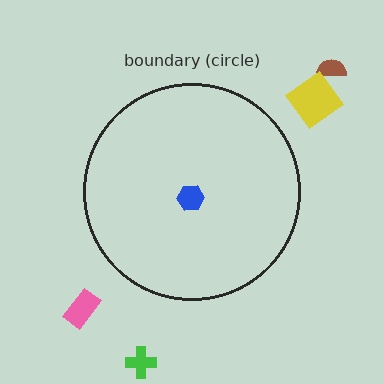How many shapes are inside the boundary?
1 inside, 4 outside.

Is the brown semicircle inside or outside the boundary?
Outside.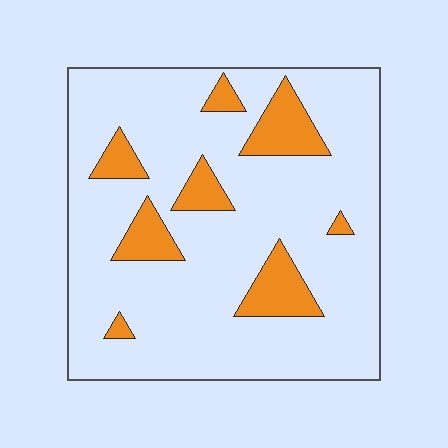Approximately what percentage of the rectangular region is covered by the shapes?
Approximately 15%.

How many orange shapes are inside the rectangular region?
8.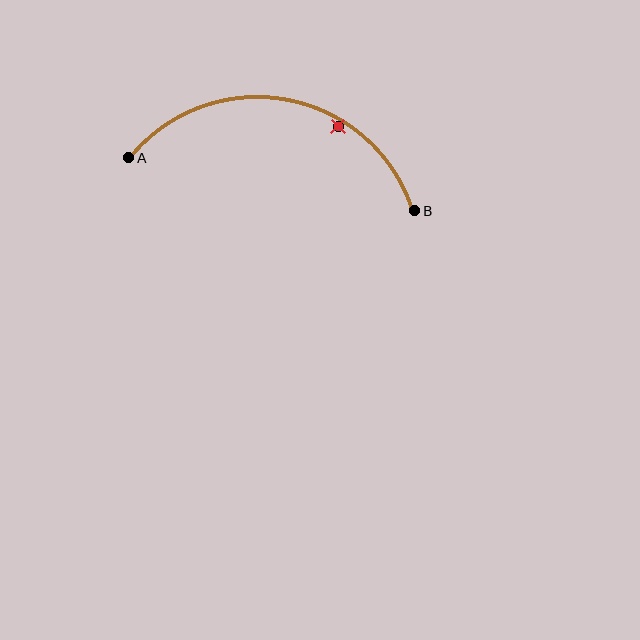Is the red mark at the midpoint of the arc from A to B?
No — the red mark does not lie on the arc at all. It sits slightly inside the curve.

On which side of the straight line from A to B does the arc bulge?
The arc bulges above the straight line connecting A and B.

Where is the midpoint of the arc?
The arc midpoint is the point on the curve farthest from the straight line joining A and B. It sits above that line.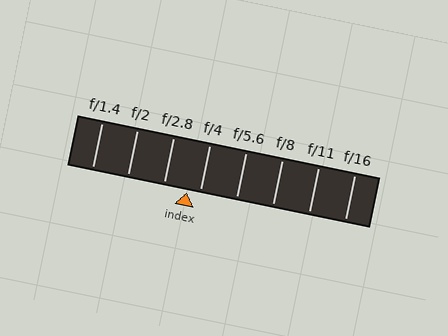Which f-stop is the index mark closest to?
The index mark is closest to f/4.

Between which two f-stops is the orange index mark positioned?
The index mark is between f/2.8 and f/4.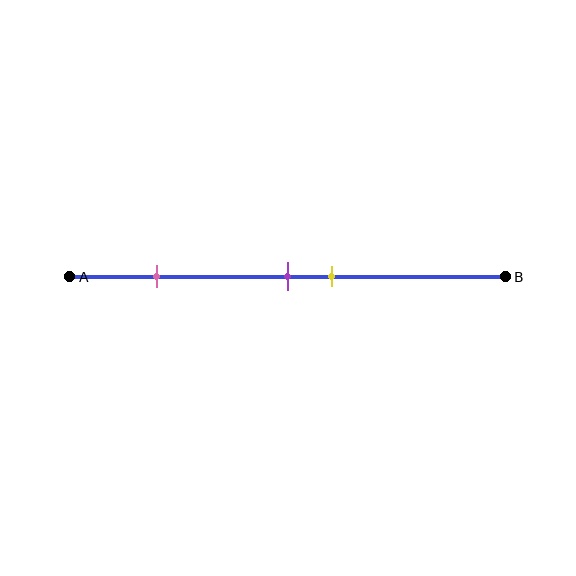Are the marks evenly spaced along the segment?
No, the marks are not evenly spaced.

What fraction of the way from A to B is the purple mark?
The purple mark is approximately 50% (0.5) of the way from A to B.